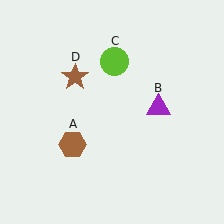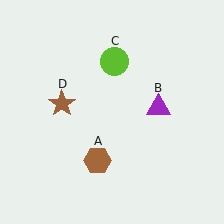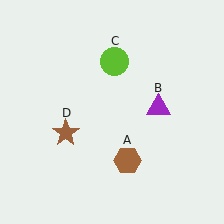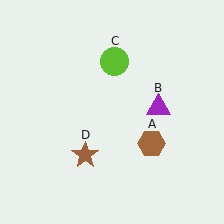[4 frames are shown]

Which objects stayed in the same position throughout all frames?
Purple triangle (object B) and lime circle (object C) remained stationary.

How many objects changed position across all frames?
2 objects changed position: brown hexagon (object A), brown star (object D).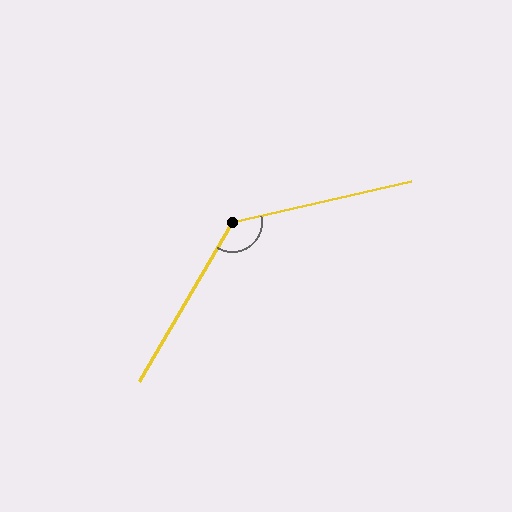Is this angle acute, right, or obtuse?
It is obtuse.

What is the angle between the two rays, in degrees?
Approximately 133 degrees.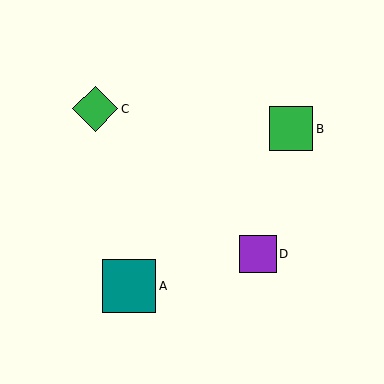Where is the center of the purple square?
The center of the purple square is at (258, 254).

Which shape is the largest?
The teal square (labeled A) is the largest.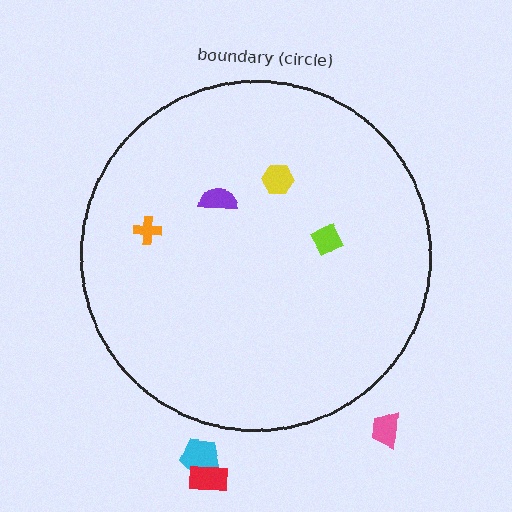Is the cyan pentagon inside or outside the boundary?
Outside.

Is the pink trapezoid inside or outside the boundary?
Outside.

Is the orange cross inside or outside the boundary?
Inside.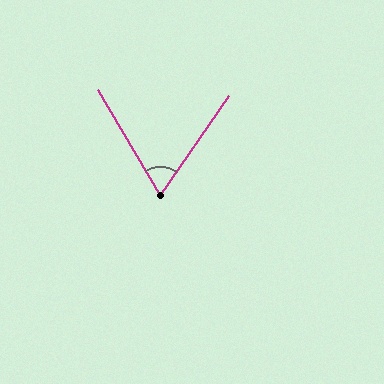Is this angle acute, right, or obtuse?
It is acute.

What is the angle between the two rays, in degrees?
Approximately 65 degrees.